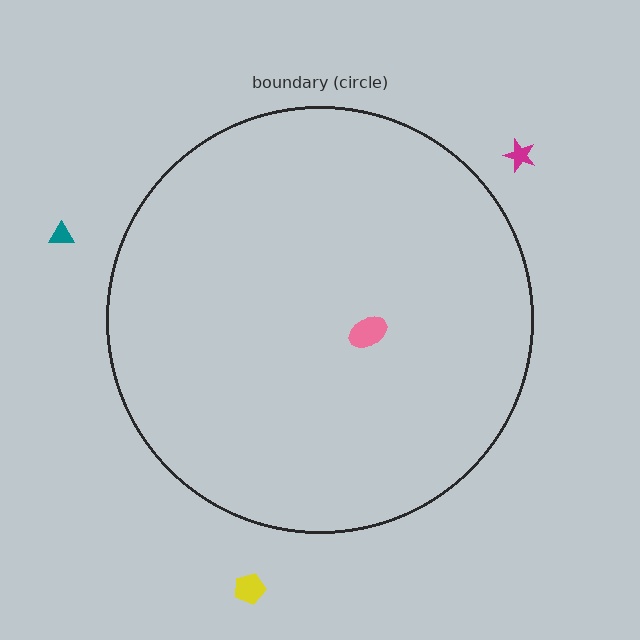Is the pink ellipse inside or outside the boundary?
Inside.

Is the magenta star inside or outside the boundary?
Outside.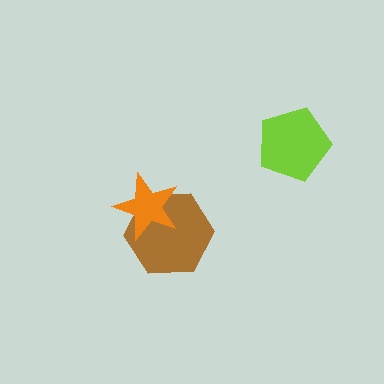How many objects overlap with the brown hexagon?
1 object overlaps with the brown hexagon.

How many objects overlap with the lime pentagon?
0 objects overlap with the lime pentagon.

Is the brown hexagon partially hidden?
Yes, it is partially covered by another shape.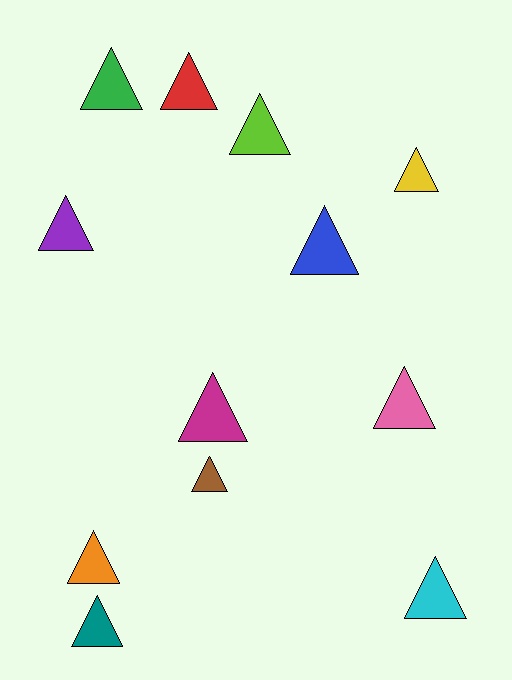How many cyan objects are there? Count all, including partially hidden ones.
There is 1 cyan object.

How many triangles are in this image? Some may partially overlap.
There are 12 triangles.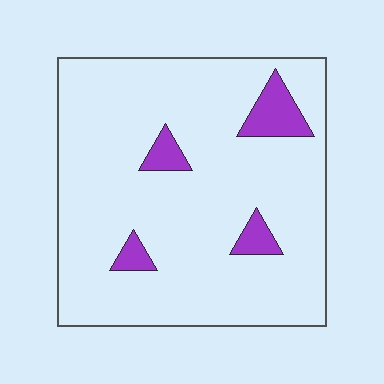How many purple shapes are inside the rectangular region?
4.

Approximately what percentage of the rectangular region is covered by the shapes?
Approximately 10%.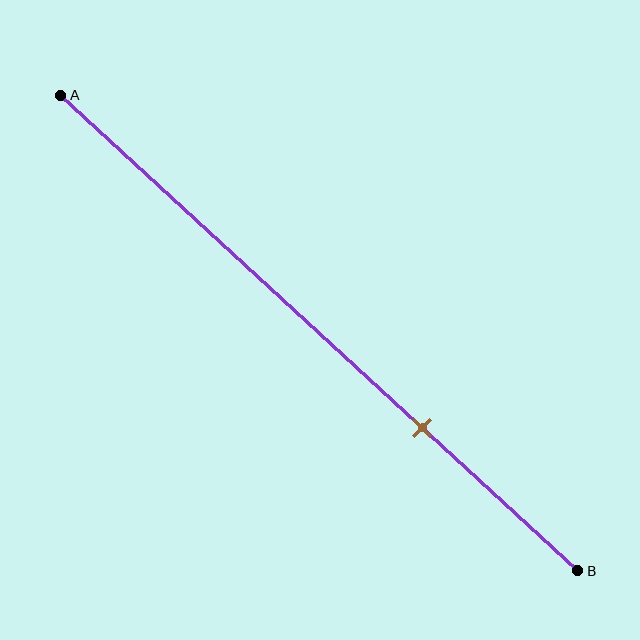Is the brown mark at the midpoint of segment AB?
No, the mark is at about 70% from A, not at the 50% midpoint.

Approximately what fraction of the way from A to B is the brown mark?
The brown mark is approximately 70% of the way from A to B.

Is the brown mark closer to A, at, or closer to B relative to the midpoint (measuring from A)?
The brown mark is closer to point B than the midpoint of segment AB.